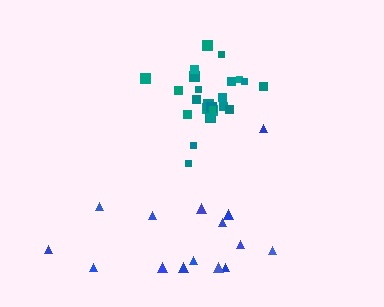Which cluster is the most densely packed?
Teal.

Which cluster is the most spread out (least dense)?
Blue.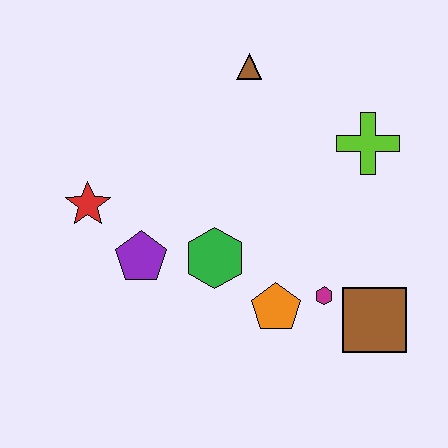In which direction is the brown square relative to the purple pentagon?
The brown square is to the right of the purple pentagon.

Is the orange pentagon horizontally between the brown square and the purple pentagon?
Yes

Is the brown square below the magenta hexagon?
Yes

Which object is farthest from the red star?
The brown square is farthest from the red star.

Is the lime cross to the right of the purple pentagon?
Yes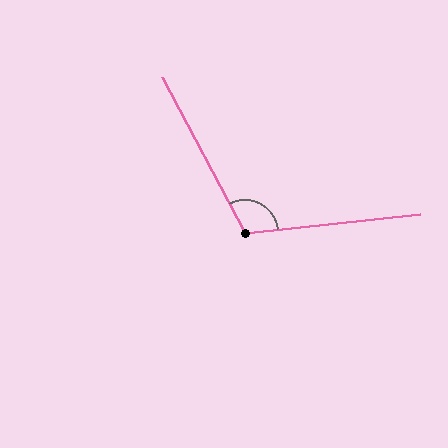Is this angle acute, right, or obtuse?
It is obtuse.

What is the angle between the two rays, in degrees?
Approximately 112 degrees.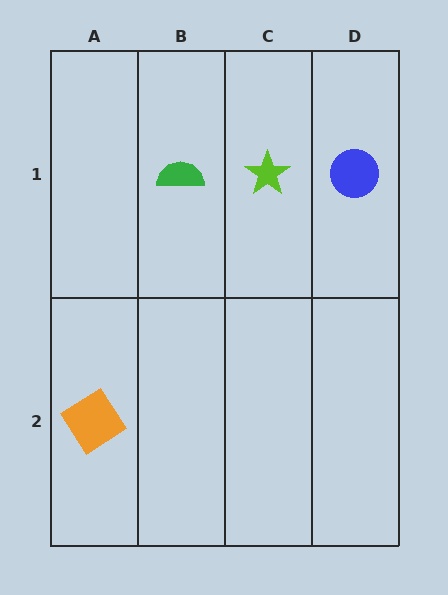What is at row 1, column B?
A green semicircle.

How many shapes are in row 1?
3 shapes.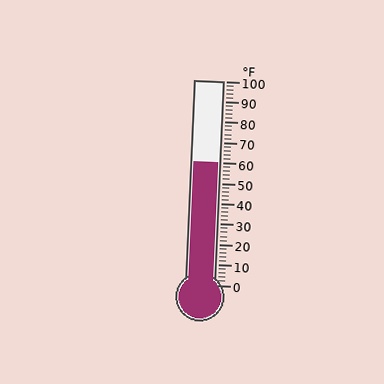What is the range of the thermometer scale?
The thermometer scale ranges from 0°F to 100°F.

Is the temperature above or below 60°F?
The temperature is at 60°F.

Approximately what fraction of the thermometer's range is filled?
The thermometer is filled to approximately 60% of its range.